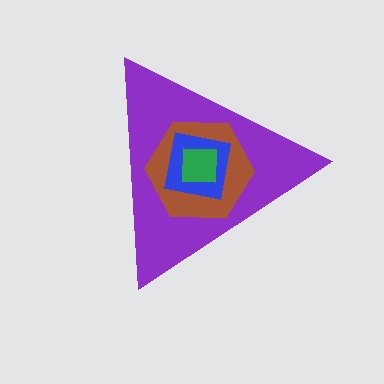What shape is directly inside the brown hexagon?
The blue square.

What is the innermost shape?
The green square.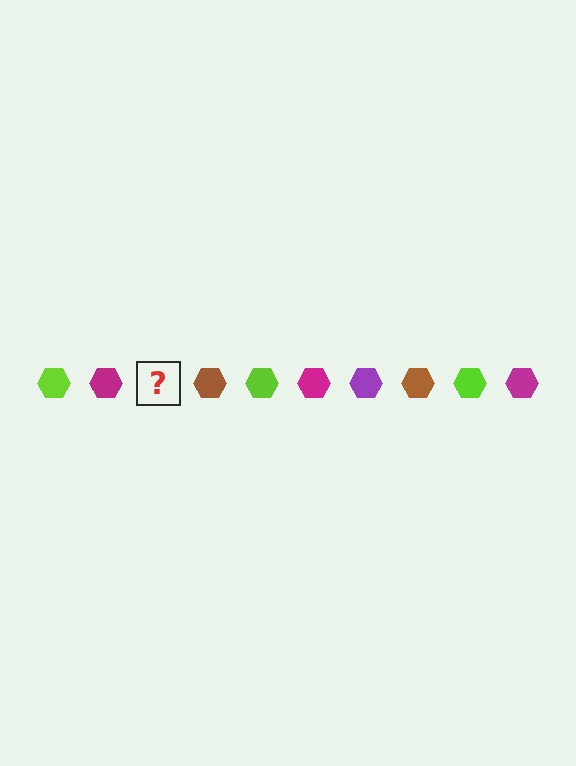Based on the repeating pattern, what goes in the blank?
The blank should be a purple hexagon.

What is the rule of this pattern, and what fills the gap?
The rule is that the pattern cycles through lime, magenta, purple, brown hexagons. The gap should be filled with a purple hexagon.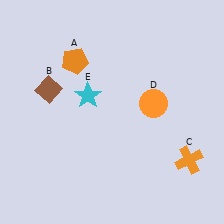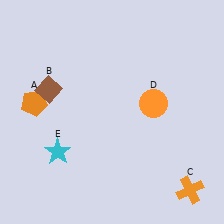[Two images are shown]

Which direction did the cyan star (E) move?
The cyan star (E) moved down.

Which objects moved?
The objects that moved are: the orange pentagon (A), the orange cross (C), the cyan star (E).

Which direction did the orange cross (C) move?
The orange cross (C) moved down.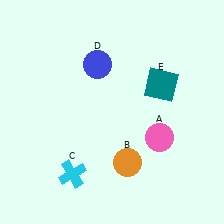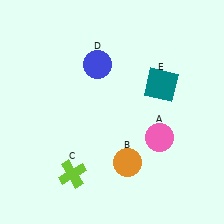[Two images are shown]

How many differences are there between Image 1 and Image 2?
There is 1 difference between the two images.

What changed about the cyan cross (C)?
In Image 1, C is cyan. In Image 2, it changed to lime.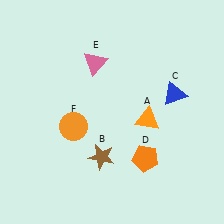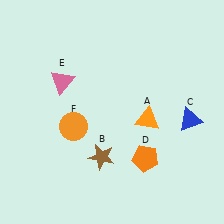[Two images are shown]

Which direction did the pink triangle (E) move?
The pink triangle (E) moved left.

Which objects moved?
The objects that moved are: the blue triangle (C), the pink triangle (E).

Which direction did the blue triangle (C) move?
The blue triangle (C) moved down.